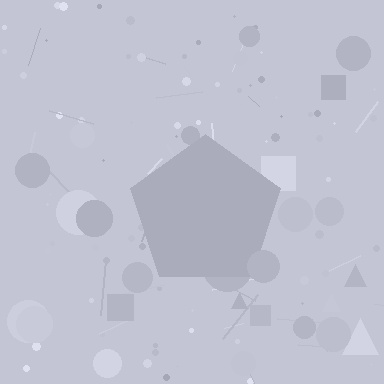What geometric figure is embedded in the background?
A pentagon is embedded in the background.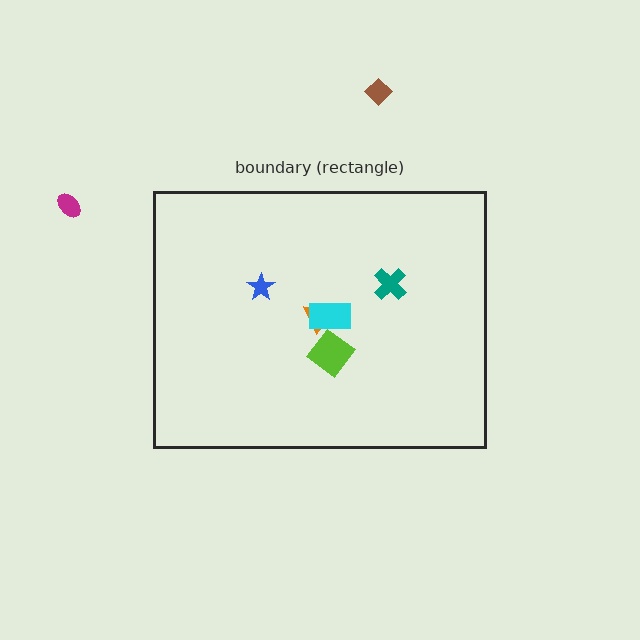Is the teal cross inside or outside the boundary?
Inside.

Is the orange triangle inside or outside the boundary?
Inside.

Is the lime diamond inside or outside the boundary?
Inside.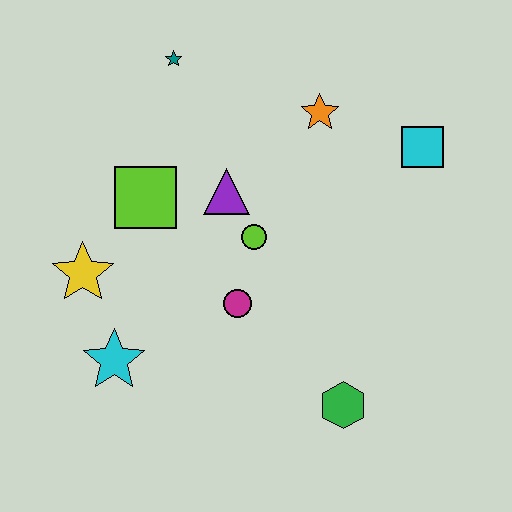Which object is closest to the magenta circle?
The lime circle is closest to the magenta circle.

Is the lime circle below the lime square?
Yes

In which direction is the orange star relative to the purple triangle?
The orange star is to the right of the purple triangle.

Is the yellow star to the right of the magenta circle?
No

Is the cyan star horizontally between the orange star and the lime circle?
No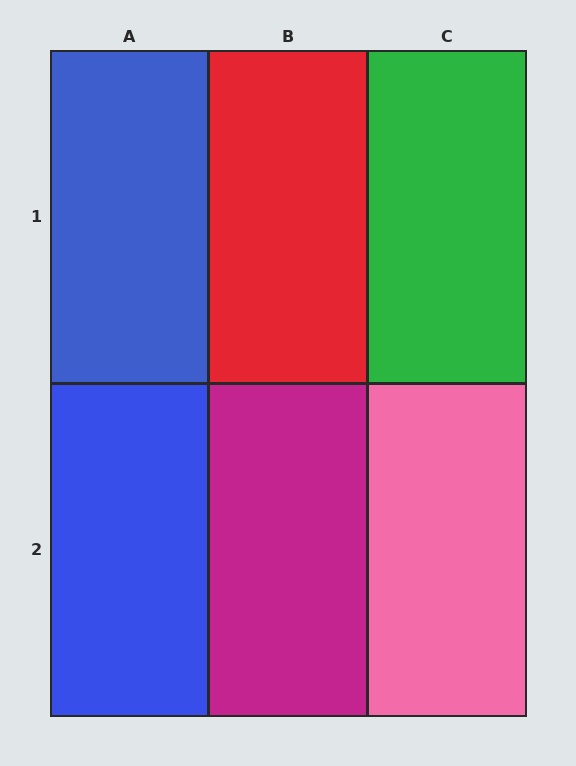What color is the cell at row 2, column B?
Magenta.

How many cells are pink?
1 cell is pink.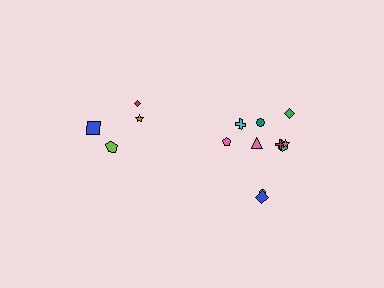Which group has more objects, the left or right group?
The right group.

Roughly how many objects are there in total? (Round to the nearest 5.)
Roughly 15 objects in total.